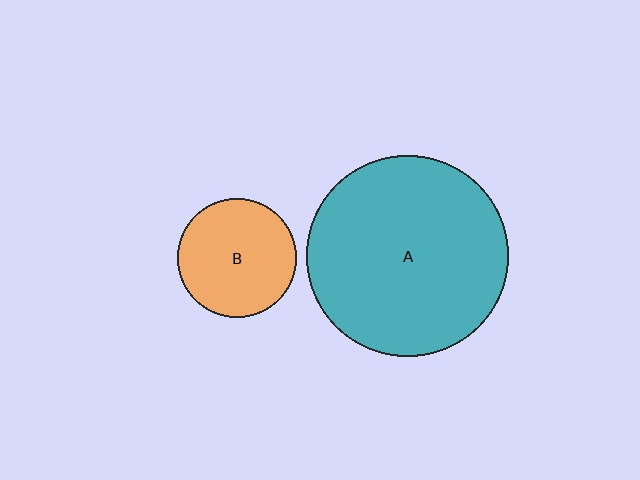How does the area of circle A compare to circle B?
Approximately 2.9 times.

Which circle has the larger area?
Circle A (teal).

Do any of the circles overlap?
No, none of the circles overlap.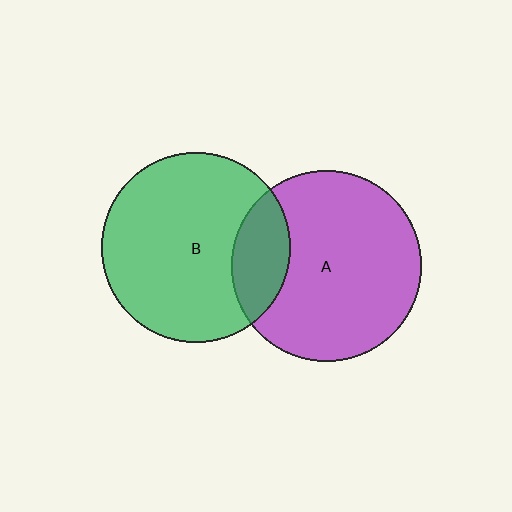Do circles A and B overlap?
Yes.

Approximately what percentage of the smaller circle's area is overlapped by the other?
Approximately 20%.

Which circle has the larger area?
Circle A (purple).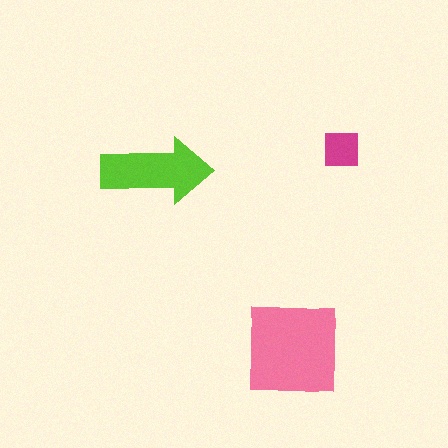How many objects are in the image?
There are 3 objects in the image.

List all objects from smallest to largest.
The magenta square, the lime arrow, the pink square.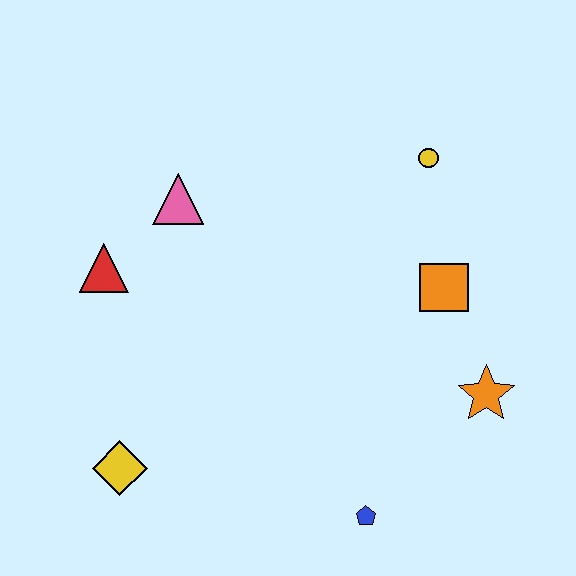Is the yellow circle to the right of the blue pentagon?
Yes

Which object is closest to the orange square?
The orange star is closest to the orange square.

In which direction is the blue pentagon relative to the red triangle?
The blue pentagon is to the right of the red triangle.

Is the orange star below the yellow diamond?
No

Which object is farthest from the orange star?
The red triangle is farthest from the orange star.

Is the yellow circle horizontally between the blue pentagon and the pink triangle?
No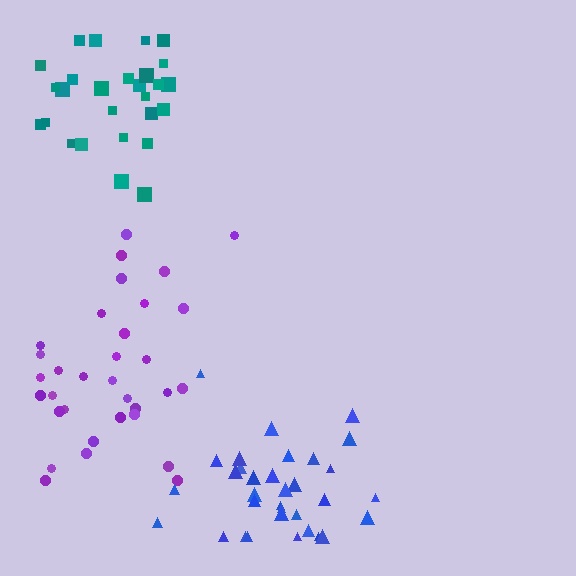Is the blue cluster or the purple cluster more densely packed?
Blue.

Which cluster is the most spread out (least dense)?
Purple.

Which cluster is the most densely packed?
Teal.